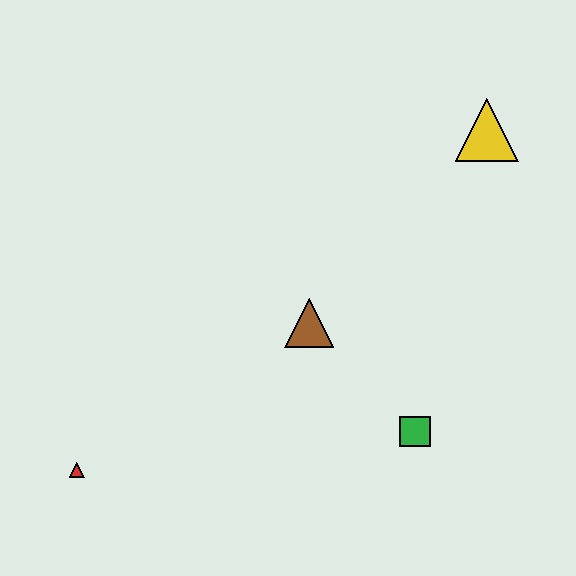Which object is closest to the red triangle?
The brown triangle is closest to the red triangle.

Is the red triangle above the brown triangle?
No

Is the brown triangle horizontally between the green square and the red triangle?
Yes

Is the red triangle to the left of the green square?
Yes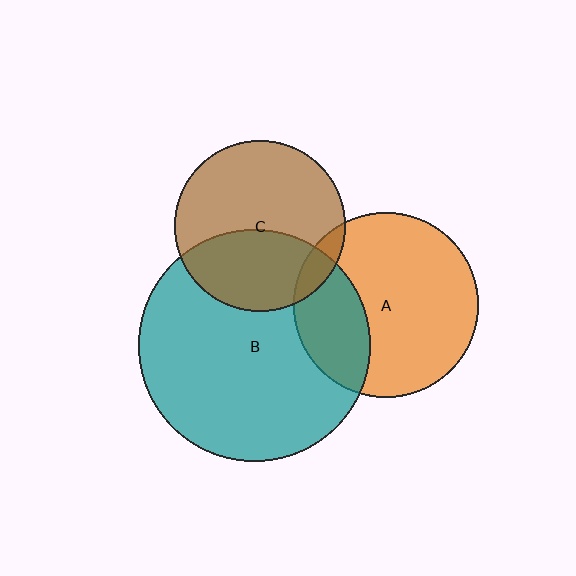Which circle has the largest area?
Circle B (teal).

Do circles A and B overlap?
Yes.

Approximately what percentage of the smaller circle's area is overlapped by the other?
Approximately 30%.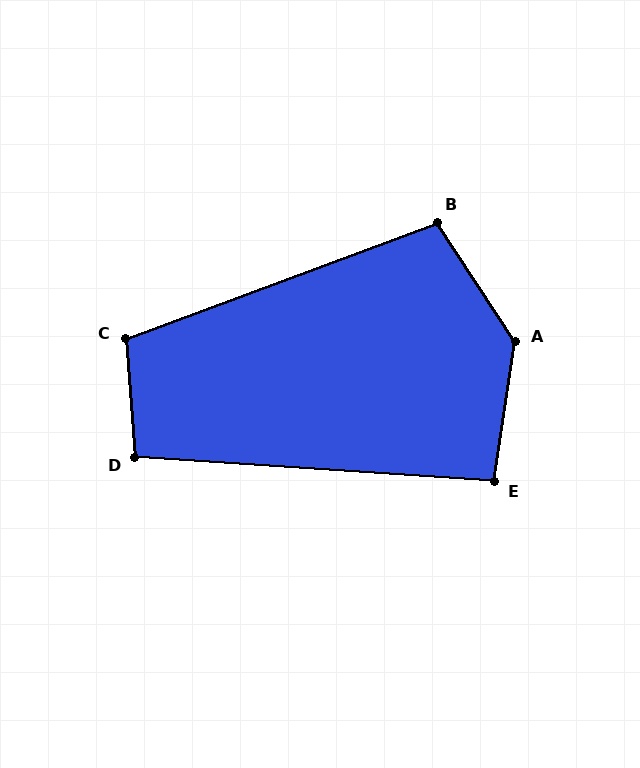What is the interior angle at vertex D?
Approximately 98 degrees (obtuse).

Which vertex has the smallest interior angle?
E, at approximately 95 degrees.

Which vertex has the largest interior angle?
A, at approximately 138 degrees.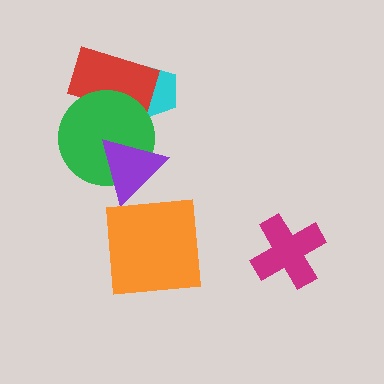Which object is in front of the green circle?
The purple triangle is in front of the green circle.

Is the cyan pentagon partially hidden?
Yes, it is partially covered by another shape.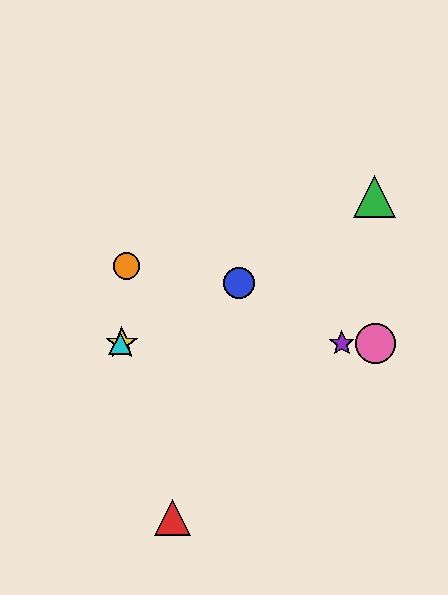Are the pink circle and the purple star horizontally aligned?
Yes, both are at y≈343.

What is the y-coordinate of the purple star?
The purple star is at y≈343.